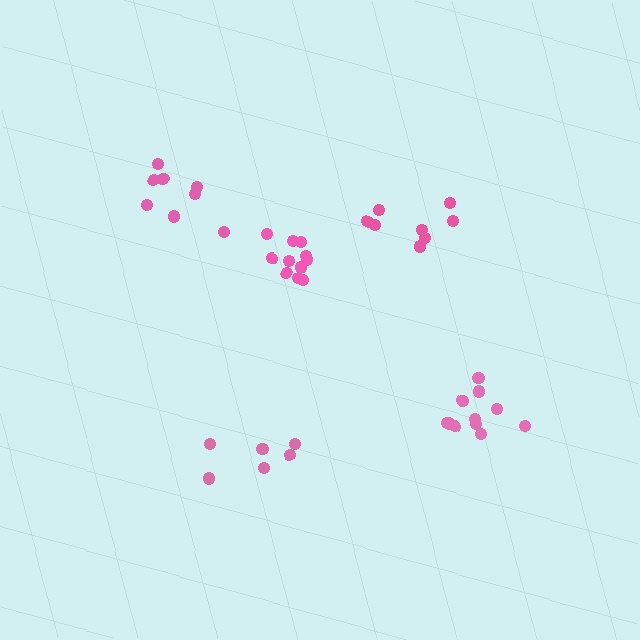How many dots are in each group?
Group 1: 6 dots, Group 2: 11 dots, Group 3: 11 dots, Group 4: 8 dots, Group 5: 8 dots (44 total).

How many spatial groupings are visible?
There are 5 spatial groupings.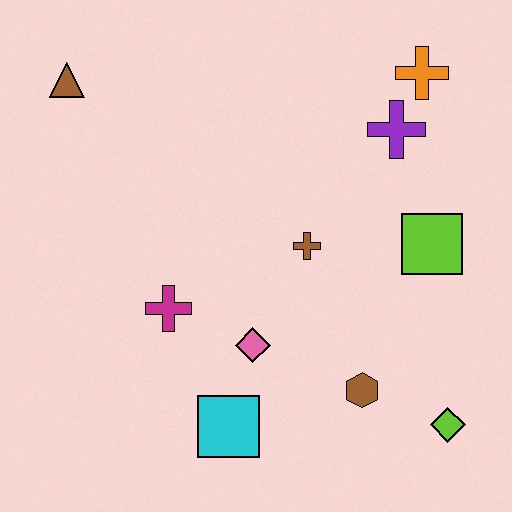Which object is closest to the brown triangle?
The magenta cross is closest to the brown triangle.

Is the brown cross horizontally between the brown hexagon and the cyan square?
Yes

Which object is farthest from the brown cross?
The brown triangle is farthest from the brown cross.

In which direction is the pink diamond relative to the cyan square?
The pink diamond is above the cyan square.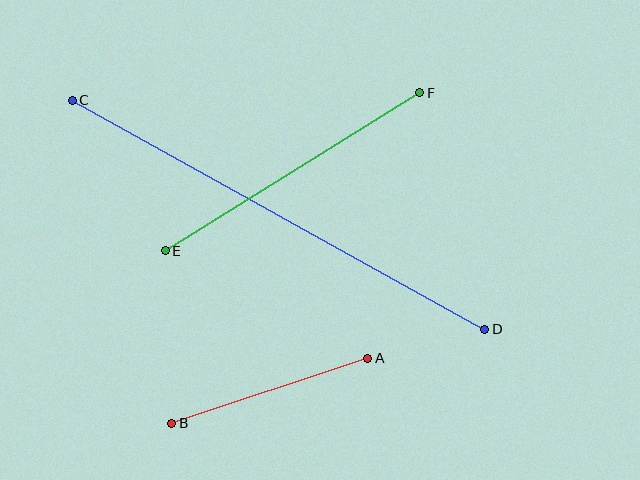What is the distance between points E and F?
The distance is approximately 300 pixels.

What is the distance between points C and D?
The distance is approximately 472 pixels.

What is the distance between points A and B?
The distance is approximately 206 pixels.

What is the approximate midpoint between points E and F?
The midpoint is at approximately (293, 172) pixels.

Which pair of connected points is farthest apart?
Points C and D are farthest apart.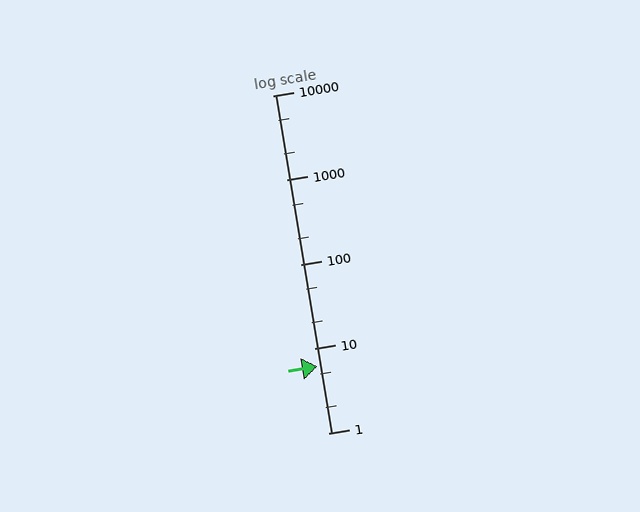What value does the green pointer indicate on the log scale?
The pointer indicates approximately 6.1.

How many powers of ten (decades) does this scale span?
The scale spans 4 decades, from 1 to 10000.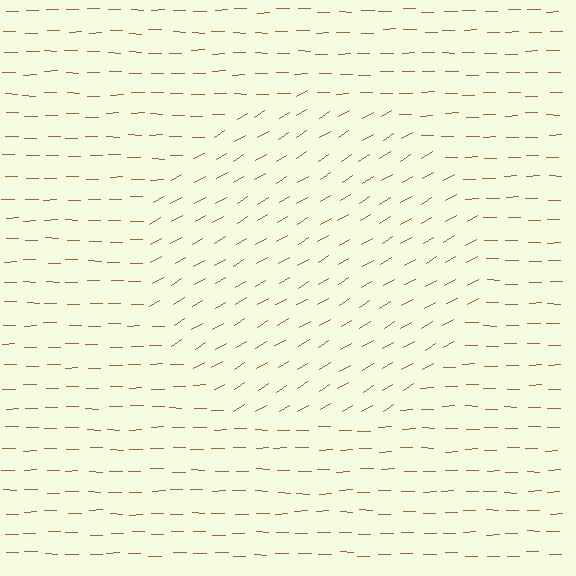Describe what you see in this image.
The image is filled with small brown line segments. A circle region in the image has lines oriented differently from the surrounding lines, creating a visible texture boundary.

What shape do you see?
I see a circle.